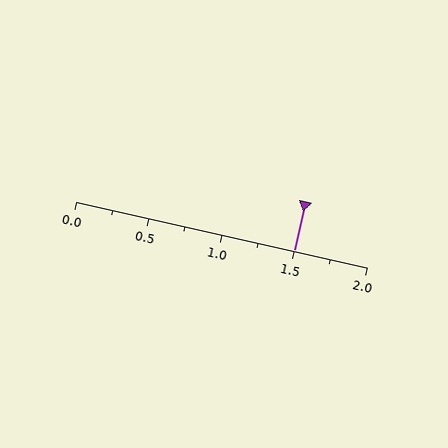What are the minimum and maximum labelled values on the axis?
The axis runs from 0.0 to 2.0.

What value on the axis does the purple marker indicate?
The marker indicates approximately 1.5.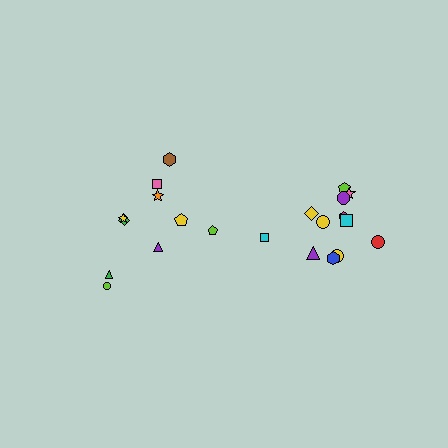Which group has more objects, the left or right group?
The right group.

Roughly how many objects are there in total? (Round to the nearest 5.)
Roughly 20 objects in total.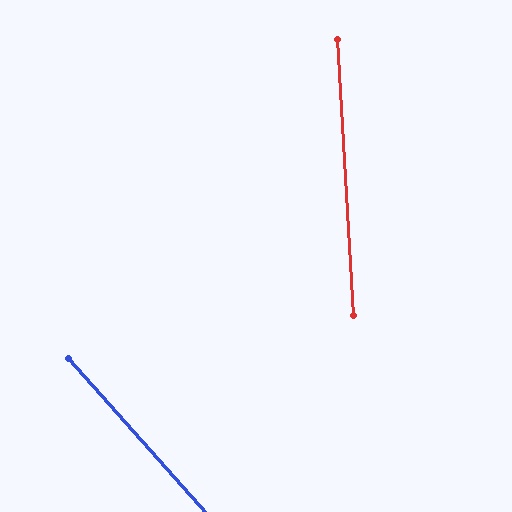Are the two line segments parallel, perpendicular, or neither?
Neither parallel nor perpendicular — they differ by about 38°.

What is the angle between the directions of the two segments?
Approximately 38 degrees.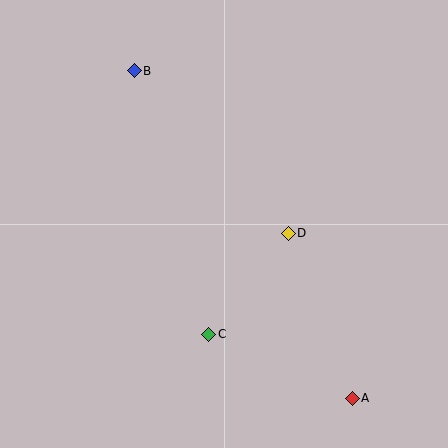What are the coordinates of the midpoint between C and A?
The midpoint between C and A is at (280, 366).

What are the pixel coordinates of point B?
Point B is at (134, 71).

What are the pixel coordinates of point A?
Point A is at (352, 398).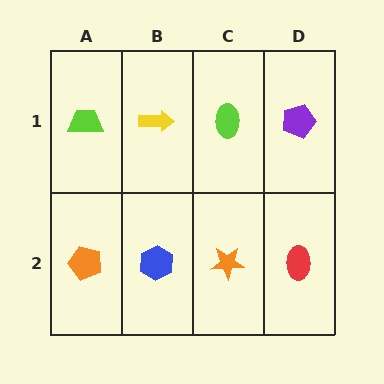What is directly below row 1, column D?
A red ellipse.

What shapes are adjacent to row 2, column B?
A yellow arrow (row 1, column B), an orange pentagon (row 2, column A), an orange star (row 2, column C).